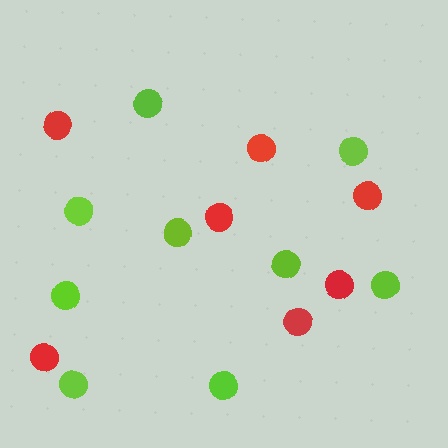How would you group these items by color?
There are 2 groups: one group of red circles (7) and one group of lime circles (9).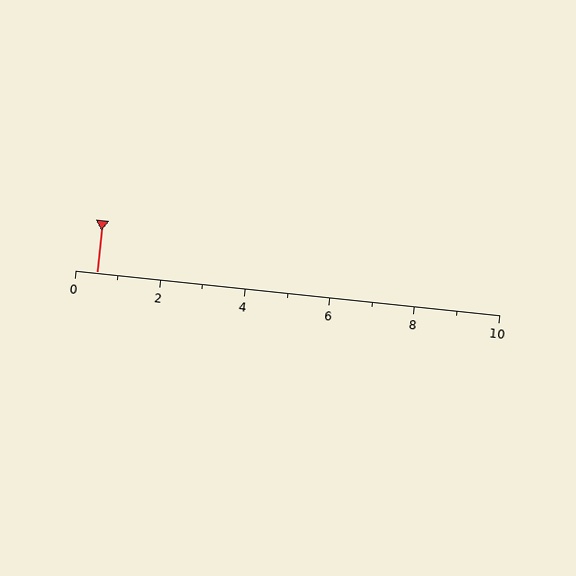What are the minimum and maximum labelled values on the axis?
The axis runs from 0 to 10.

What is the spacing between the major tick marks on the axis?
The major ticks are spaced 2 apart.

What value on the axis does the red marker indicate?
The marker indicates approximately 0.5.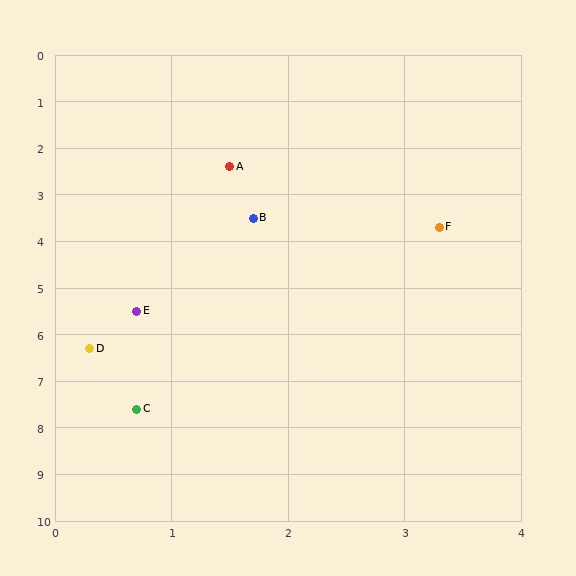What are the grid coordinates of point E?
Point E is at approximately (0.7, 5.5).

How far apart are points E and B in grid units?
Points E and B are about 2.2 grid units apart.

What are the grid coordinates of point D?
Point D is at approximately (0.3, 6.3).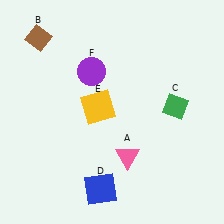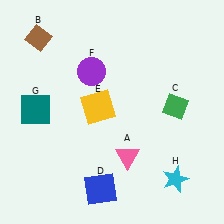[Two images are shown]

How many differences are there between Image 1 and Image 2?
There are 2 differences between the two images.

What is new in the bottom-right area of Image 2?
A cyan star (H) was added in the bottom-right area of Image 2.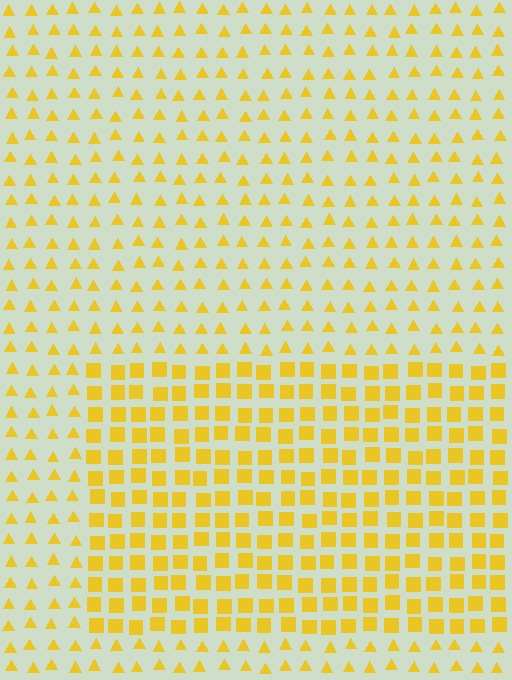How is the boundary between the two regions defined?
The boundary is defined by a change in element shape: squares inside vs. triangles outside. All elements share the same color and spacing.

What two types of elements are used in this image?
The image uses squares inside the rectangle region and triangles outside it.